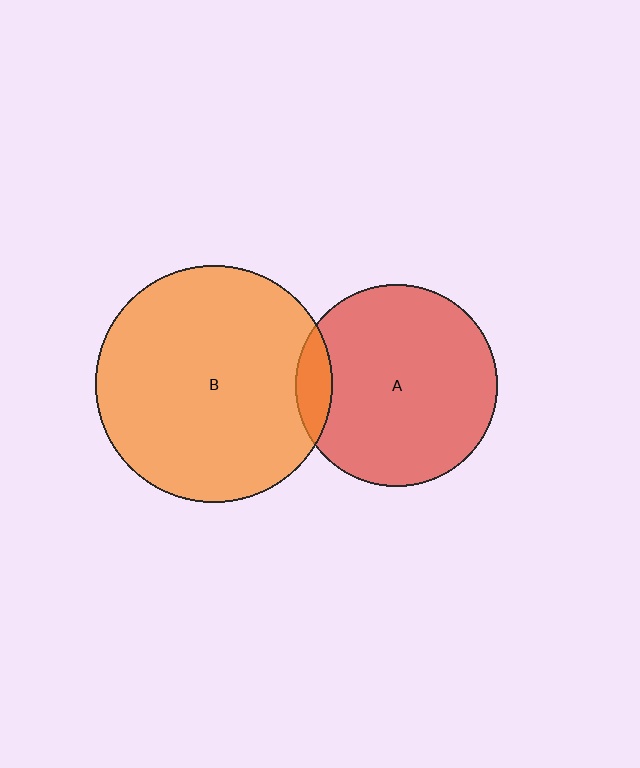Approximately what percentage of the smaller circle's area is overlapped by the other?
Approximately 10%.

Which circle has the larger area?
Circle B (orange).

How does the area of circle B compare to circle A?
Approximately 1.4 times.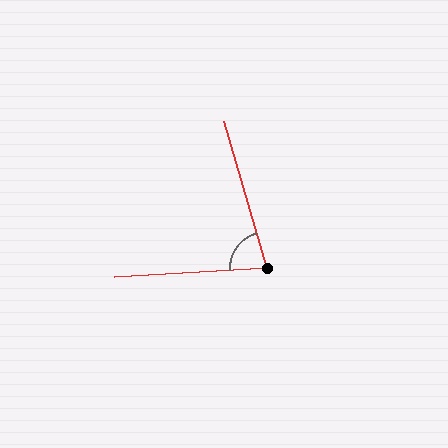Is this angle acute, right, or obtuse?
It is acute.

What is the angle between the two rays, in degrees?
Approximately 77 degrees.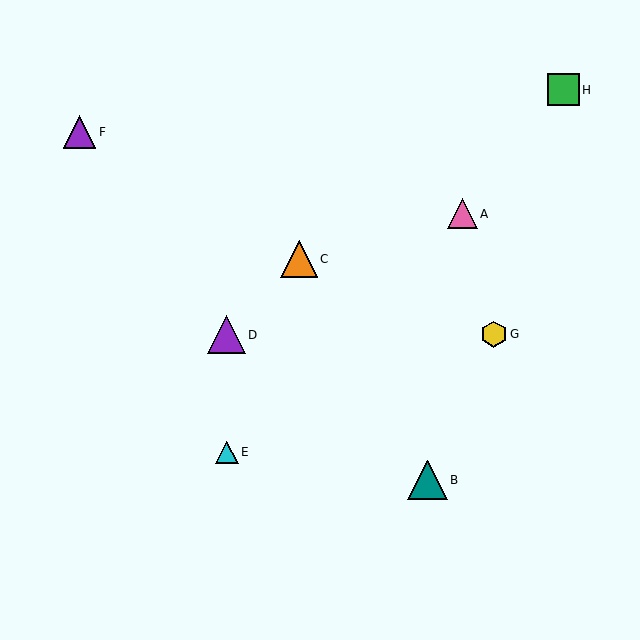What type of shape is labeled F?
Shape F is a purple triangle.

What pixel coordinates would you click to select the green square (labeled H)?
Click at (563, 90) to select the green square H.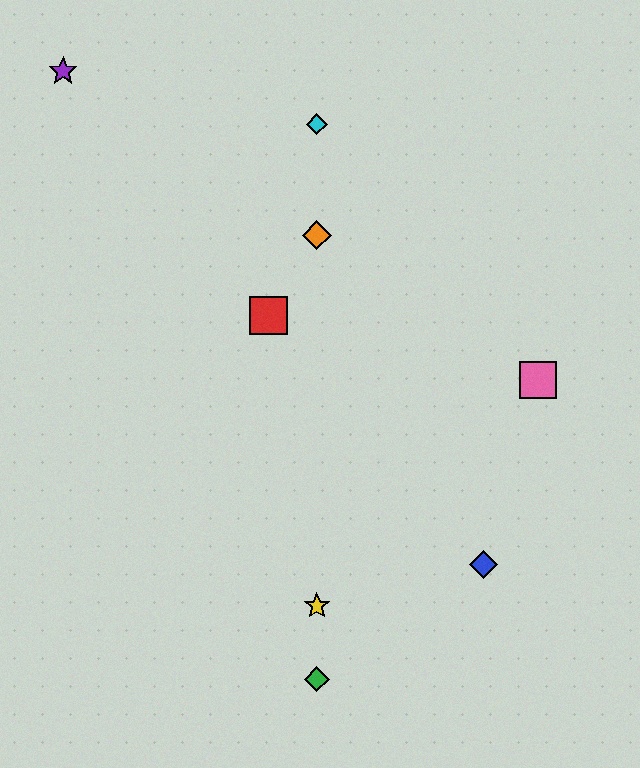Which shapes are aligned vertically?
The green diamond, the yellow star, the orange diamond, the cyan diamond are aligned vertically.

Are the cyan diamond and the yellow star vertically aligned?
Yes, both are at x≈317.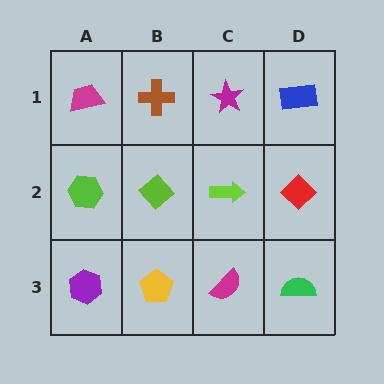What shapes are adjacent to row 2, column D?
A blue rectangle (row 1, column D), a green semicircle (row 3, column D), a lime arrow (row 2, column C).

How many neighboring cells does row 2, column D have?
3.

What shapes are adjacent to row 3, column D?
A red diamond (row 2, column D), a magenta semicircle (row 3, column C).